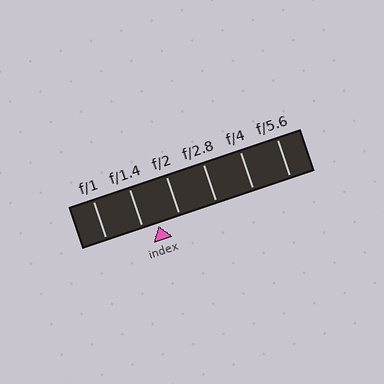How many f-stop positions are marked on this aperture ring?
There are 6 f-stop positions marked.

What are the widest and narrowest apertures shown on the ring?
The widest aperture shown is f/1 and the narrowest is f/5.6.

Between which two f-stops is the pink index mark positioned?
The index mark is between f/1.4 and f/2.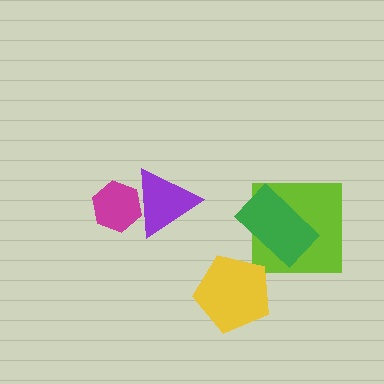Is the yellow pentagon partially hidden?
No, no other shape covers it.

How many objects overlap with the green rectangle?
1 object overlaps with the green rectangle.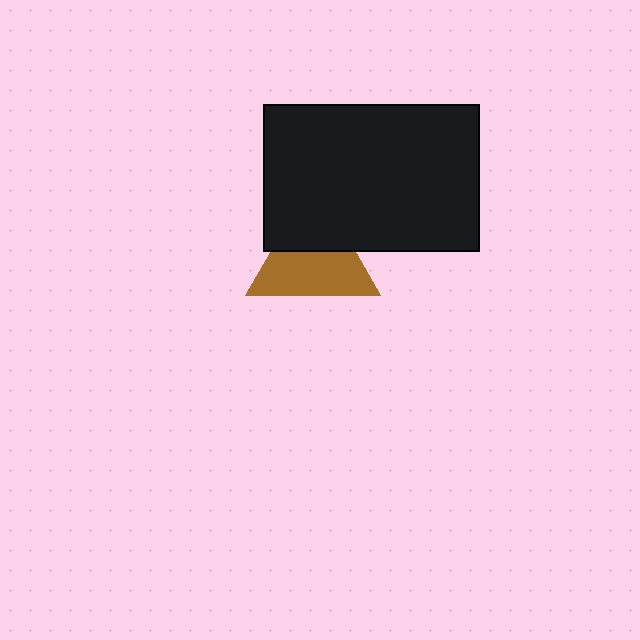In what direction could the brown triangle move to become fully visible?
The brown triangle could move down. That would shift it out from behind the black rectangle entirely.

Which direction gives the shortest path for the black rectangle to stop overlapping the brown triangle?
Moving up gives the shortest separation.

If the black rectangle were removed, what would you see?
You would see the complete brown triangle.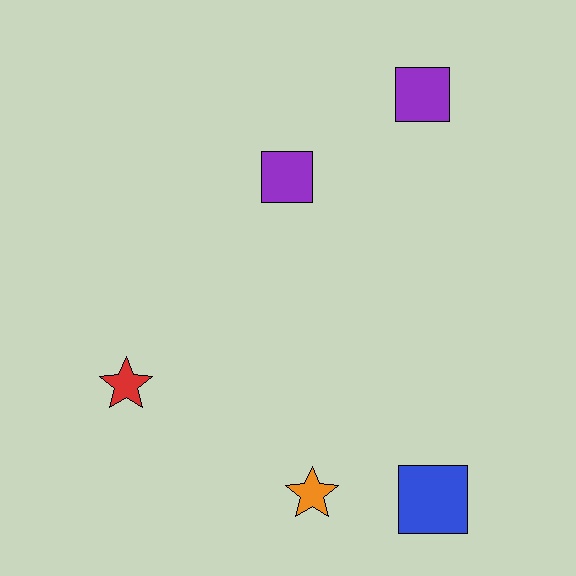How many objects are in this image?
There are 5 objects.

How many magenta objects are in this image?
There are no magenta objects.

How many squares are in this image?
There are 3 squares.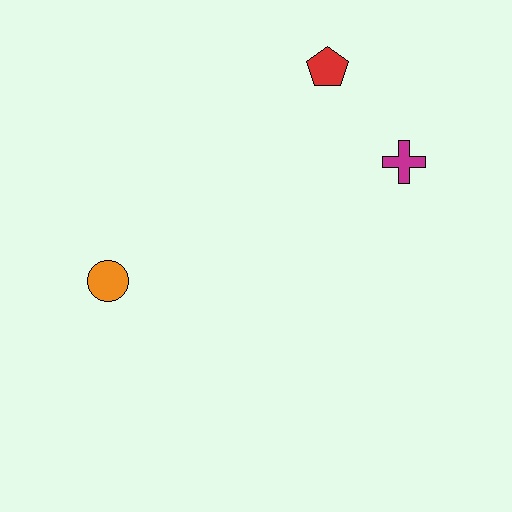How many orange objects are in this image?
There is 1 orange object.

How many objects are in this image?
There are 3 objects.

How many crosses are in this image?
There is 1 cross.